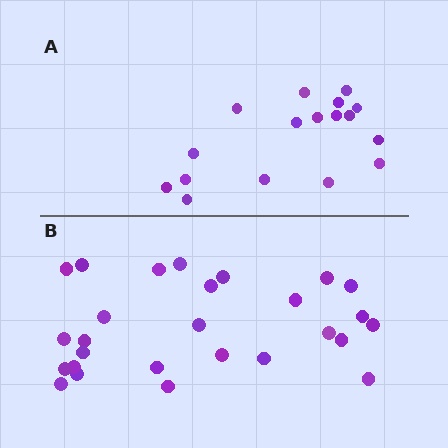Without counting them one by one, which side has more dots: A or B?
Region B (the bottom region) has more dots.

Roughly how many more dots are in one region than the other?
Region B has roughly 10 or so more dots than region A.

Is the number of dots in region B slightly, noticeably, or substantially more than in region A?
Region B has substantially more. The ratio is roughly 1.6 to 1.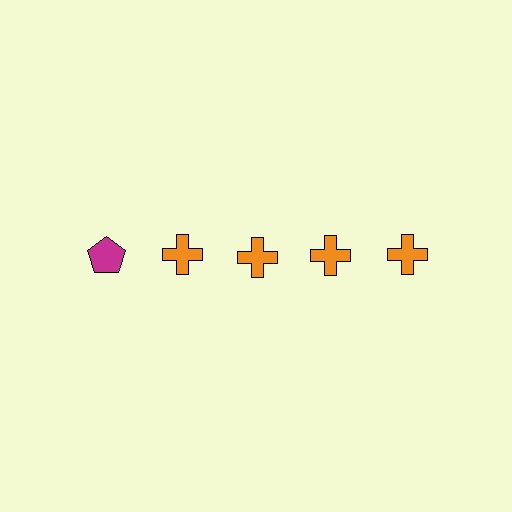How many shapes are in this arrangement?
There are 5 shapes arranged in a grid pattern.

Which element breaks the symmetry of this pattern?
The magenta pentagon in the top row, leftmost column breaks the symmetry. All other shapes are orange crosses.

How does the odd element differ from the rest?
It differs in both color (magenta instead of orange) and shape (pentagon instead of cross).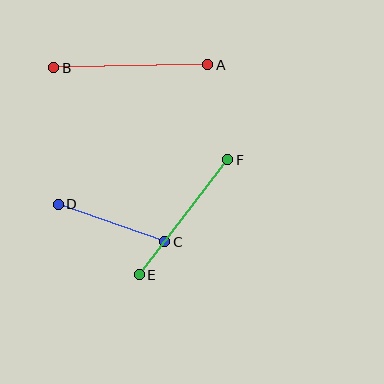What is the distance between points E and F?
The distance is approximately 145 pixels.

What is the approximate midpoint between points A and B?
The midpoint is at approximately (131, 66) pixels.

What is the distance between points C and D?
The distance is approximately 113 pixels.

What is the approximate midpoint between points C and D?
The midpoint is at approximately (111, 223) pixels.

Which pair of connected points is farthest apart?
Points A and B are farthest apart.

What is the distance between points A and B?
The distance is approximately 154 pixels.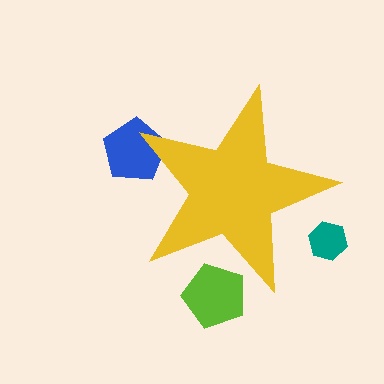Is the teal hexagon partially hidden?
Yes, the teal hexagon is partially hidden behind the yellow star.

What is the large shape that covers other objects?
A yellow star.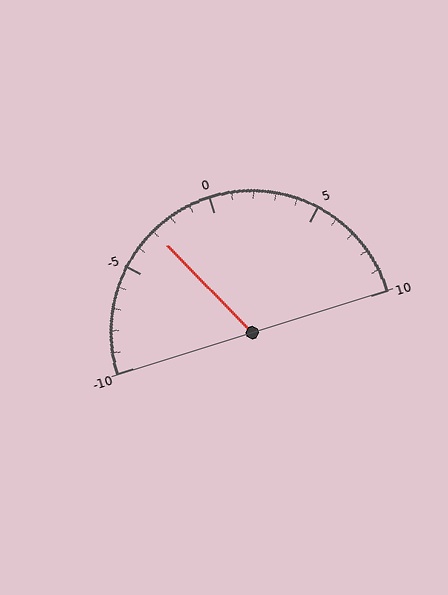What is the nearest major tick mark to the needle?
The nearest major tick mark is -5.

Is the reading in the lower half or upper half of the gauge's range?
The reading is in the lower half of the range (-10 to 10).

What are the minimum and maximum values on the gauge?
The gauge ranges from -10 to 10.